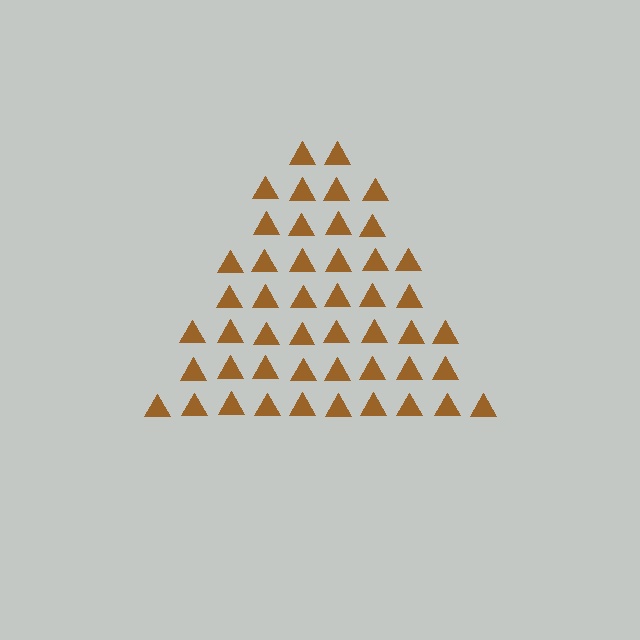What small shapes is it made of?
It is made of small triangles.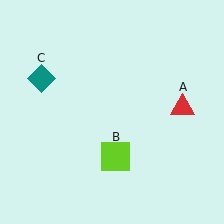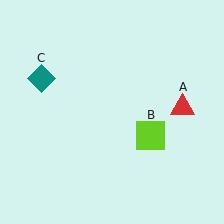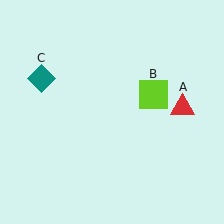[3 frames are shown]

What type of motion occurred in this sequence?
The lime square (object B) rotated counterclockwise around the center of the scene.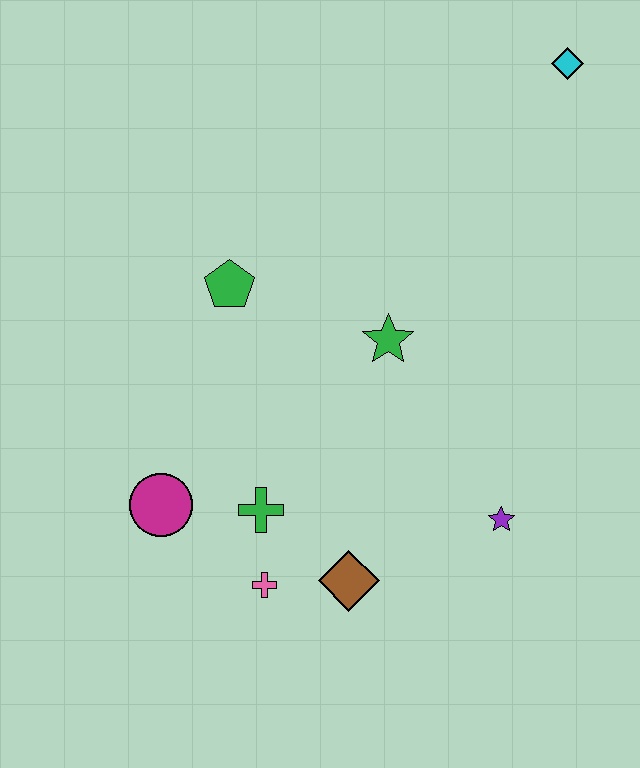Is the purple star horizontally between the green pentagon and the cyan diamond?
Yes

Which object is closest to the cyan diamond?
The green star is closest to the cyan diamond.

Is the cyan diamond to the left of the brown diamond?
No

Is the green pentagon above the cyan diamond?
No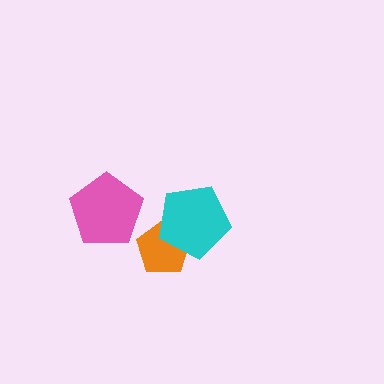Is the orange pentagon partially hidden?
Yes, it is partially covered by another shape.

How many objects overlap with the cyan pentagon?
1 object overlaps with the cyan pentagon.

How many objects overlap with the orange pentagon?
1 object overlaps with the orange pentagon.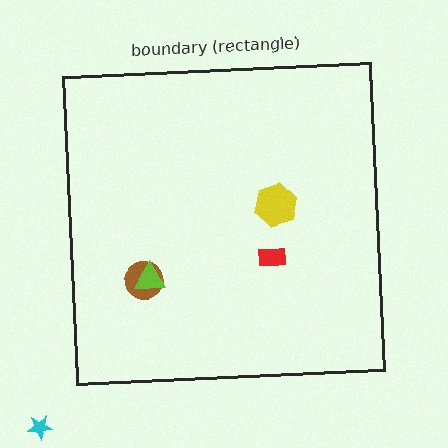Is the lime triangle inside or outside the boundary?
Inside.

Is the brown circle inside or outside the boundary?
Inside.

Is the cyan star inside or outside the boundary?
Outside.